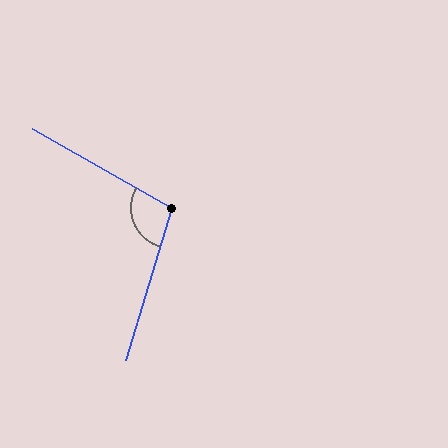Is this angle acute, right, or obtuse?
It is obtuse.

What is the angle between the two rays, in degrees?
Approximately 103 degrees.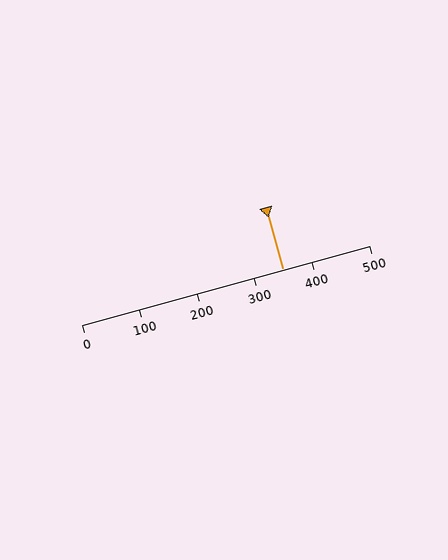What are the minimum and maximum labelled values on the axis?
The axis runs from 0 to 500.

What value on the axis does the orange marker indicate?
The marker indicates approximately 350.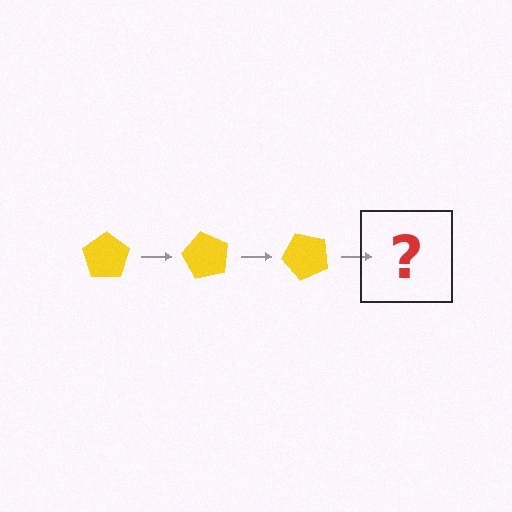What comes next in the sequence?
The next element should be a yellow pentagon rotated 180 degrees.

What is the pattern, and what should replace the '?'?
The pattern is that the pentagon rotates 60 degrees each step. The '?' should be a yellow pentagon rotated 180 degrees.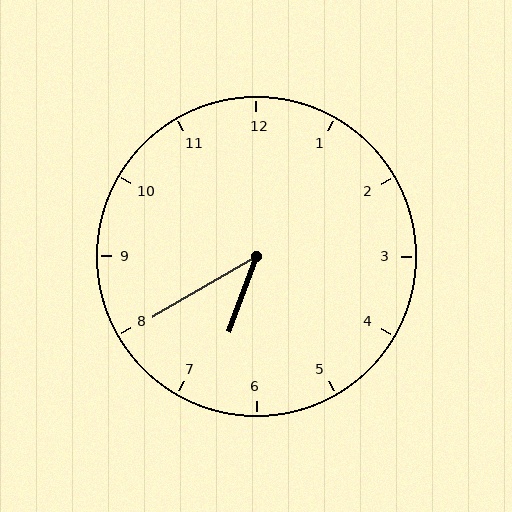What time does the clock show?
6:40.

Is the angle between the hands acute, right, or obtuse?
It is acute.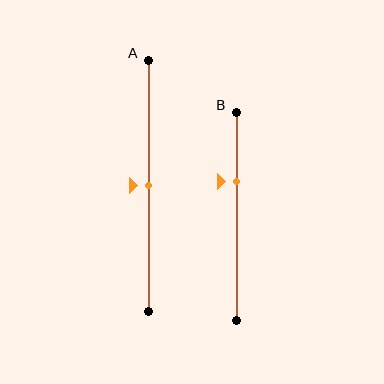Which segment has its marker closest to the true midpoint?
Segment A has its marker closest to the true midpoint.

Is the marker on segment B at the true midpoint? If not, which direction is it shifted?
No, the marker on segment B is shifted upward by about 17% of the segment length.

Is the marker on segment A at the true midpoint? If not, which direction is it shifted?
Yes, the marker on segment A is at the true midpoint.